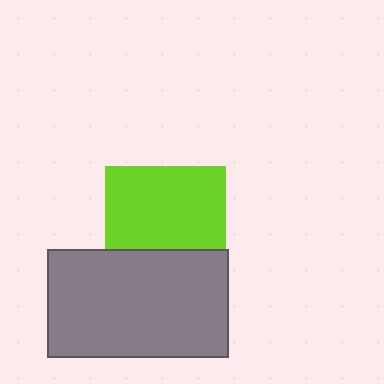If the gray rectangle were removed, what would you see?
You would see the complete lime square.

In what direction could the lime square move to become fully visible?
The lime square could move up. That would shift it out from behind the gray rectangle entirely.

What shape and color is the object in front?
The object in front is a gray rectangle.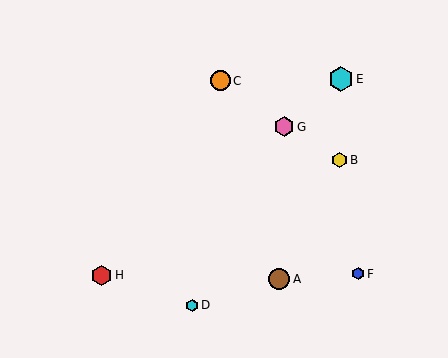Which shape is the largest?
The cyan hexagon (labeled E) is the largest.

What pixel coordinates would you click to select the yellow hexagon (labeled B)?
Click at (339, 160) to select the yellow hexagon B.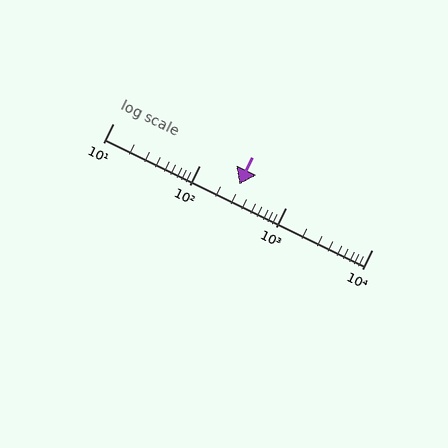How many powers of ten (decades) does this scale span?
The scale spans 3 decades, from 10 to 10000.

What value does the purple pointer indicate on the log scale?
The pointer indicates approximately 290.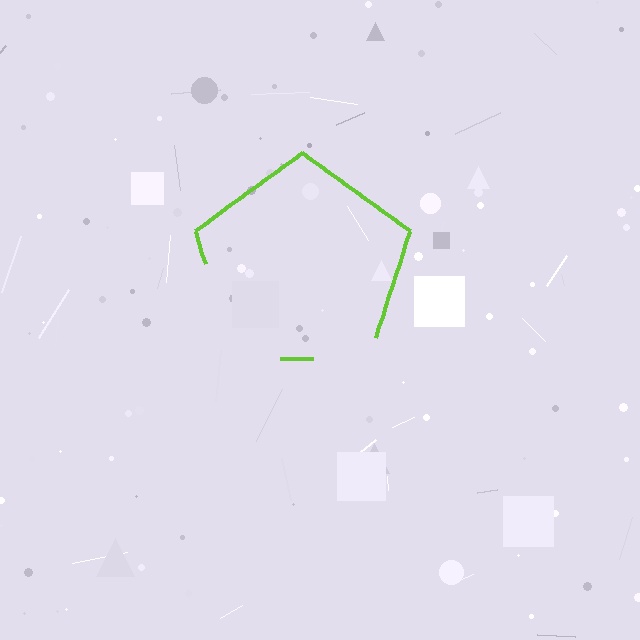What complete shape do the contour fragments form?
The contour fragments form a pentagon.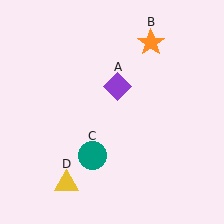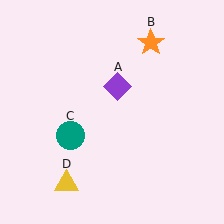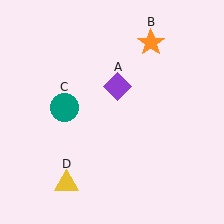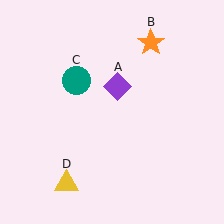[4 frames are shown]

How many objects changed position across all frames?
1 object changed position: teal circle (object C).